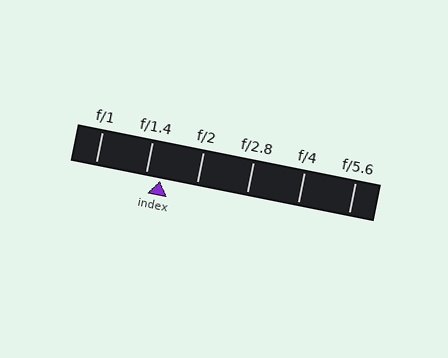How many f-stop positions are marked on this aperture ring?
There are 6 f-stop positions marked.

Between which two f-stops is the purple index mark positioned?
The index mark is between f/1.4 and f/2.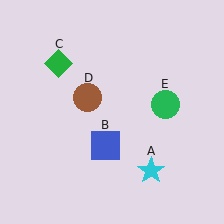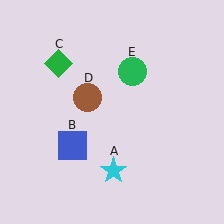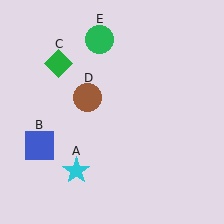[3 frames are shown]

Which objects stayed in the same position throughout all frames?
Green diamond (object C) and brown circle (object D) remained stationary.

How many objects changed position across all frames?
3 objects changed position: cyan star (object A), blue square (object B), green circle (object E).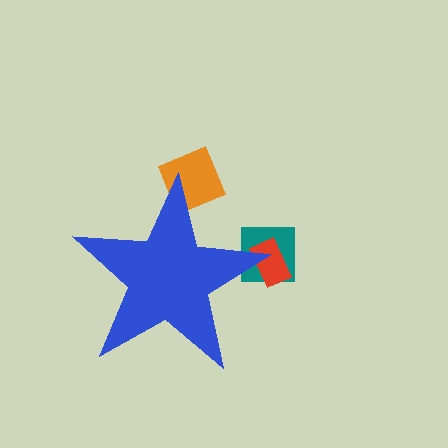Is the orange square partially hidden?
Yes, the orange square is partially hidden behind the blue star.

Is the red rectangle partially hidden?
Yes, the red rectangle is partially hidden behind the blue star.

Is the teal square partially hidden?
Yes, the teal square is partially hidden behind the blue star.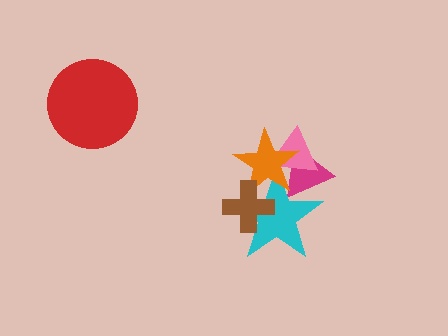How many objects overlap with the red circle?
0 objects overlap with the red circle.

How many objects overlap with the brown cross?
2 objects overlap with the brown cross.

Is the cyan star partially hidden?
Yes, it is partially covered by another shape.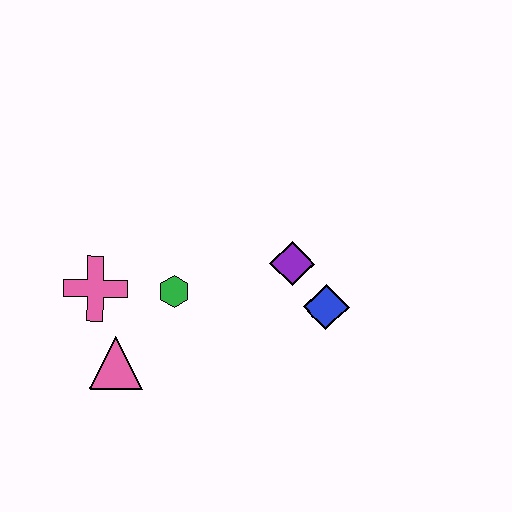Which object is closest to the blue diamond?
The purple diamond is closest to the blue diamond.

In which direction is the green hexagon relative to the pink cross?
The green hexagon is to the right of the pink cross.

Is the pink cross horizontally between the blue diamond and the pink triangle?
No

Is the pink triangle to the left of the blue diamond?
Yes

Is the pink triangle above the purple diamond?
No